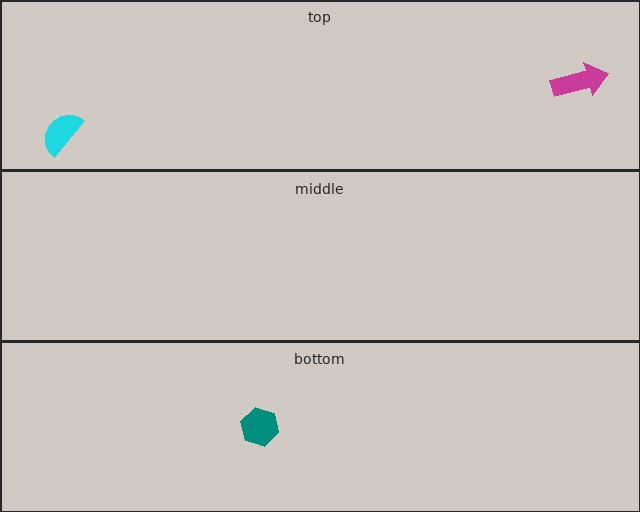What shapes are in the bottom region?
The teal hexagon.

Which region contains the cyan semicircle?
The top region.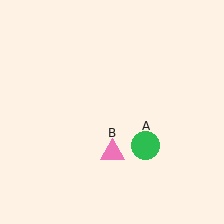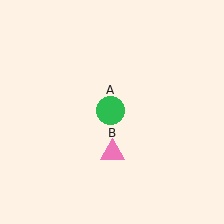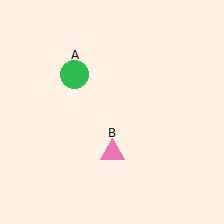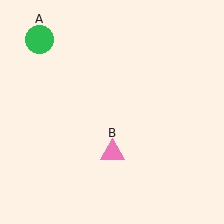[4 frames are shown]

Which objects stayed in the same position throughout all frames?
Pink triangle (object B) remained stationary.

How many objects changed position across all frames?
1 object changed position: green circle (object A).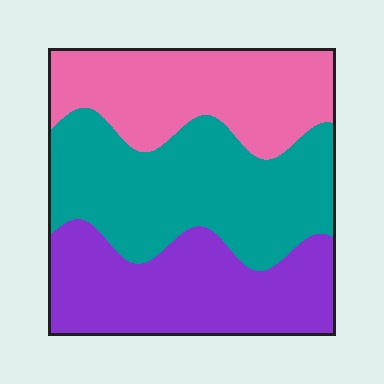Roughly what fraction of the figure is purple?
Purple takes up between a quarter and a half of the figure.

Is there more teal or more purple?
Teal.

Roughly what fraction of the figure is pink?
Pink takes up about one third (1/3) of the figure.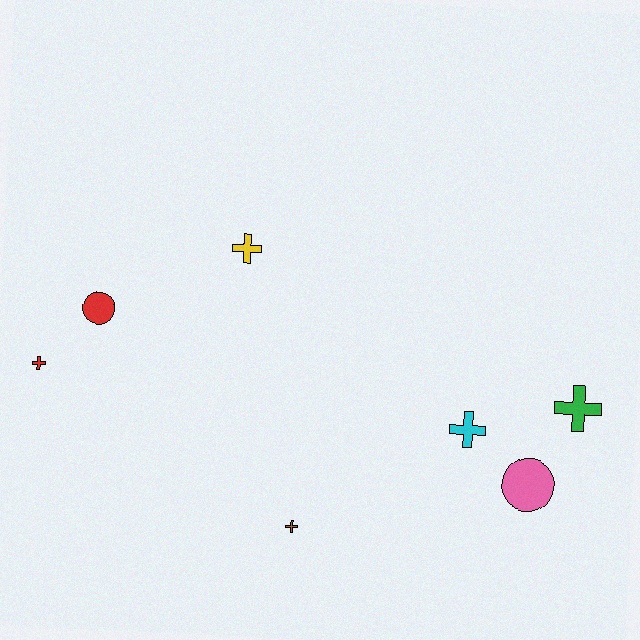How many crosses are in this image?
There are 5 crosses.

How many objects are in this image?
There are 7 objects.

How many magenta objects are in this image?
There are no magenta objects.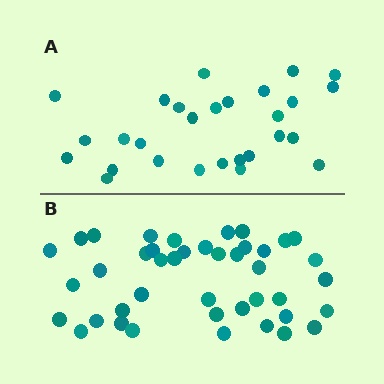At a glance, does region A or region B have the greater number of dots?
Region B (the bottom region) has more dots.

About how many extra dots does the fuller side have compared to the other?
Region B has approximately 15 more dots than region A.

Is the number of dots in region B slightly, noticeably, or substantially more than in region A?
Region B has substantially more. The ratio is roughly 1.5 to 1.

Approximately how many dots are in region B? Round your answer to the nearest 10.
About 40 dots. (The exact count is 42, which rounds to 40.)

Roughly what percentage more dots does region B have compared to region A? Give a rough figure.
About 50% more.